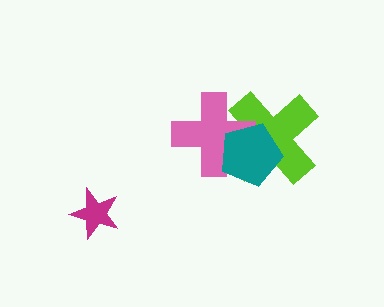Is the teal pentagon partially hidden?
No, no other shape covers it.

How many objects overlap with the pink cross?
2 objects overlap with the pink cross.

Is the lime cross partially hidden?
Yes, it is partially covered by another shape.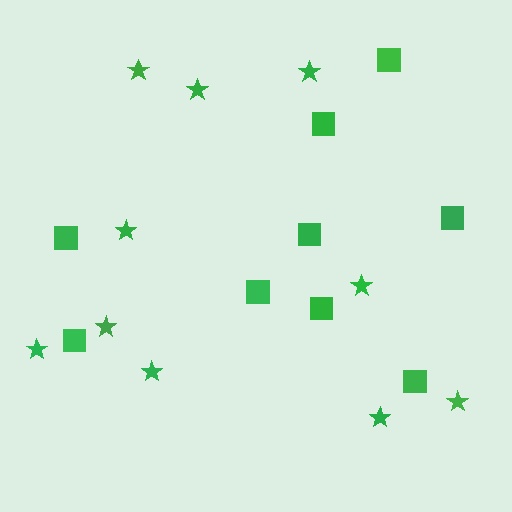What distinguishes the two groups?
There are 2 groups: one group of squares (9) and one group of stars (10).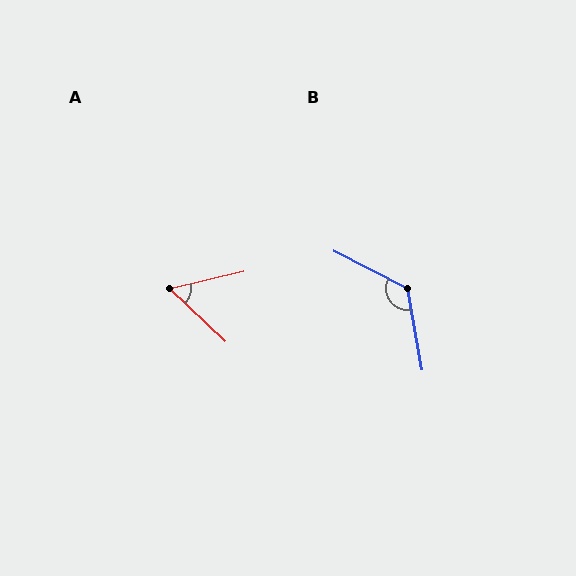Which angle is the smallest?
A, at approximately 57 degrees.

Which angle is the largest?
B, at approximately 127 degrees.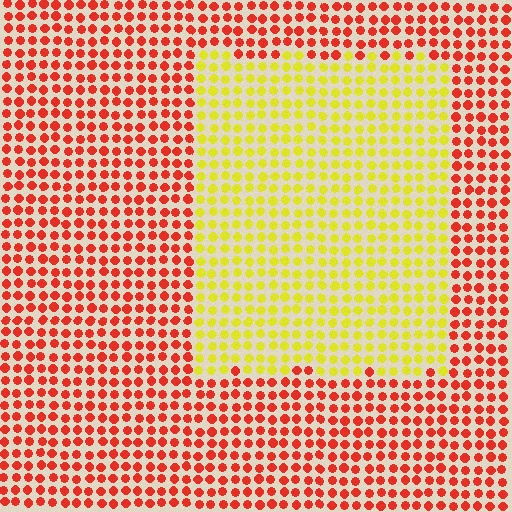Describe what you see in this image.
The image is filled with small red elements in a uniform arrangement. A rectangle-shaped region is visible where the elements are tinted to a slightly different hue, forming a subtle color boundary.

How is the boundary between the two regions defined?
The boundary is defined purely by a slight shift in hue (about 59 degrees). Spacing, size, and orientation are identical on both sides.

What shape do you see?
I see a rectangle.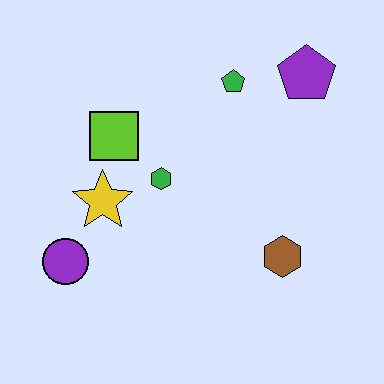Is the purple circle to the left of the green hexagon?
Yes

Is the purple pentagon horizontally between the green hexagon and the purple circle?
No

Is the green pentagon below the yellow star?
No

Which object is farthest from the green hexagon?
The purple pentagon is farthest from the green hexagon.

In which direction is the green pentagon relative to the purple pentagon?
The green pentagon is to the left of the purple pentagon.